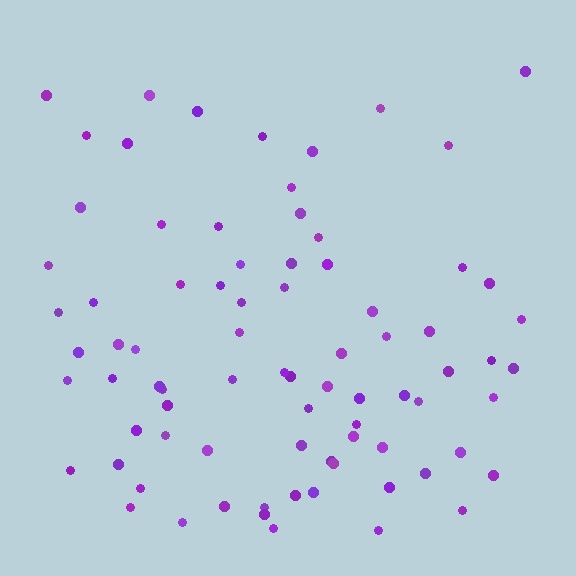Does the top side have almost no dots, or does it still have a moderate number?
Still a moderate number, just noticeably fewer than the bottom.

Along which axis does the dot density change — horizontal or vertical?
Vertical.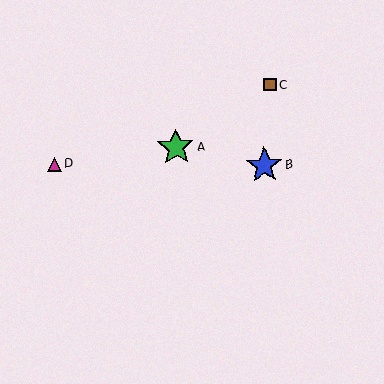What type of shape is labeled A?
Shape A is a green star.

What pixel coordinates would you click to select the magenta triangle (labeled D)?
Click at (54, 164) to select the magenta triangle D.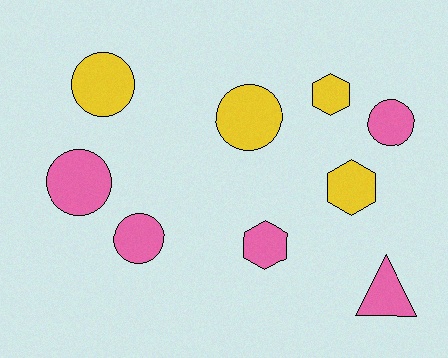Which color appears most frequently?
Pink, with 5 objects.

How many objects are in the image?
There are 9 objects.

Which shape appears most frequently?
Circle, with 5 objects.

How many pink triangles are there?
There is 1 pink triangle.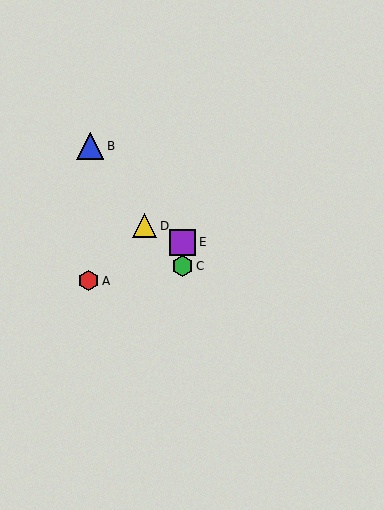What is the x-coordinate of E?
Object E is at x≈183.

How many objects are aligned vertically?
2 objects (C, E) are aligned vertically.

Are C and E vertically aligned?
Yes, both are at x≈183.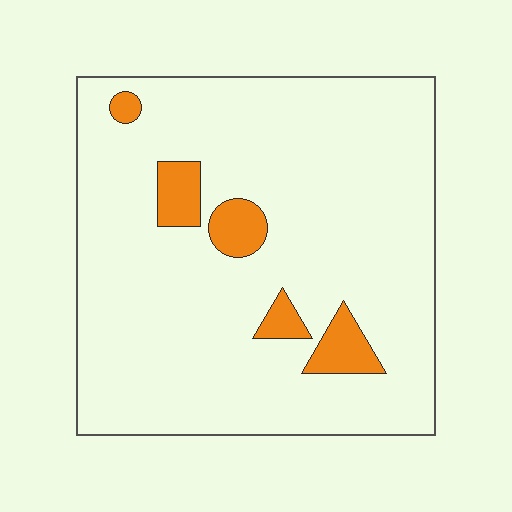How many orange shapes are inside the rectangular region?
5.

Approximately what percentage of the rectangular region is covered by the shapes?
Approximately 10%.